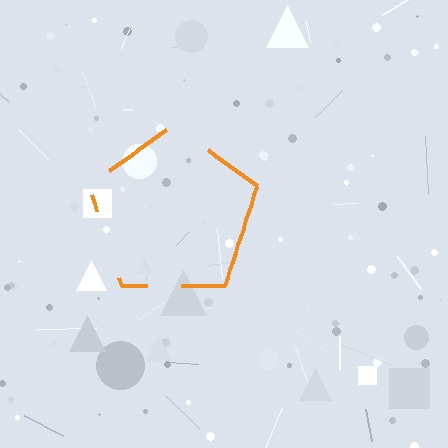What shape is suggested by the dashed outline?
The dashed outline suggests a pentagon.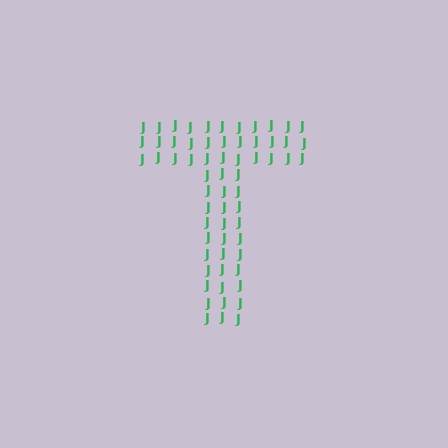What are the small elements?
The small elements are letter J's.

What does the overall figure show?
The overall figure shows the letter T.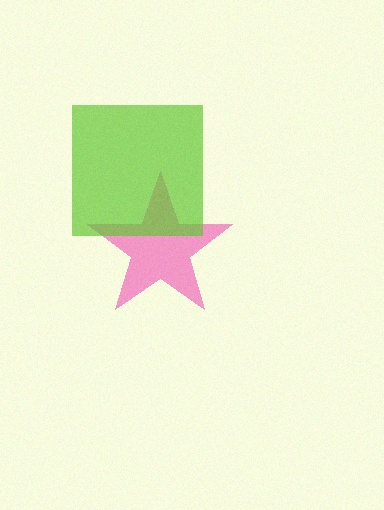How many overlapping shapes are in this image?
There are 2 overlapping shapes in the image.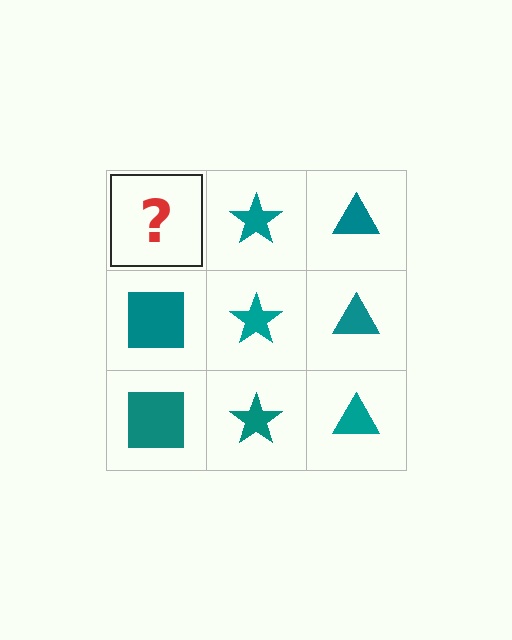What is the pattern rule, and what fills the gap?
The rule is that each column has a consistent shape. The gap should be filled with a teal square.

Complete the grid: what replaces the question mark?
The question mark should be replaced with a teal square.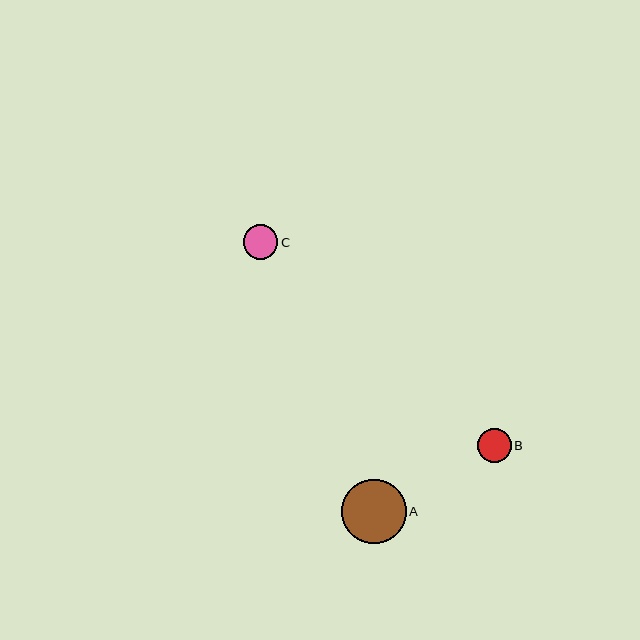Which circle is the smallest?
Circle B is the smallest with a size of approximately 34 pixels.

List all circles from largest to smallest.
From largest to smallest: A, C, B.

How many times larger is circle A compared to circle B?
Circle A is approximately 1.9 times the size of circle B.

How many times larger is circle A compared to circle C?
Circle A is approximately 1.9 times the size of circle C.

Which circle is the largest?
Circle A is the largest with a size of approximately 64 pixels.